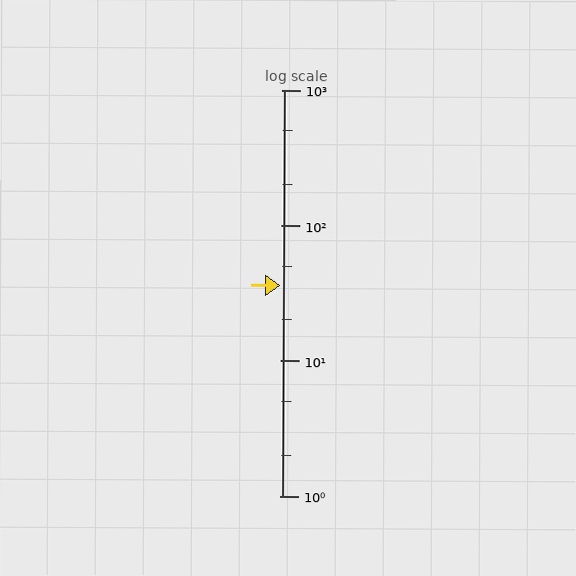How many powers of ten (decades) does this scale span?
The scale spans 3 decades, from 1 to 1000.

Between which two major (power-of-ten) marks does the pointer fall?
The pointer is between 10 and 100.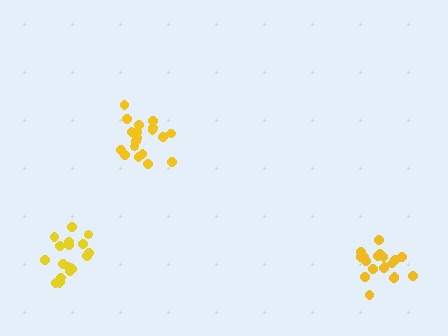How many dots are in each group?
Group 1: 18 dots, Group 2: 19 dots, Group 3: 19 dots (56 total).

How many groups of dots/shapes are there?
There are 3 groups.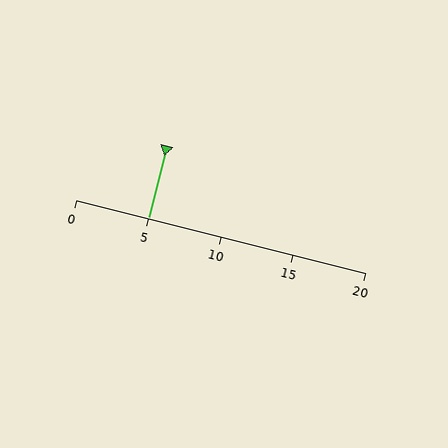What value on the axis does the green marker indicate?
The marker indicates approximately 5.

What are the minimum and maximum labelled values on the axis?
The axis runs from 0 to 20.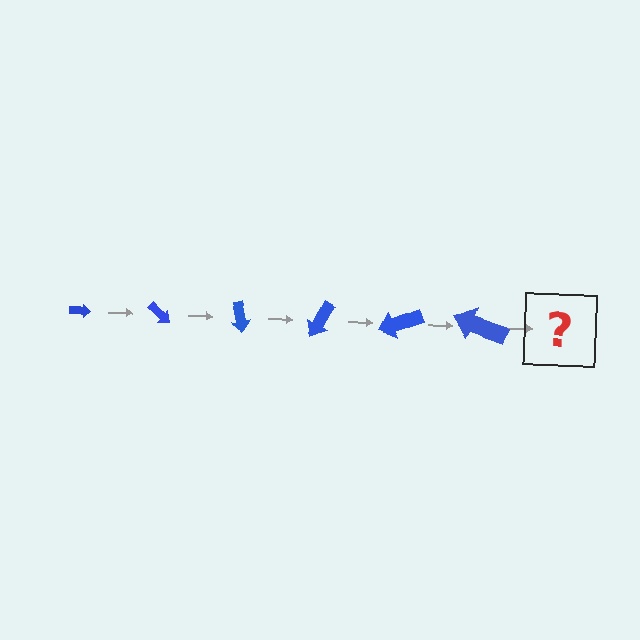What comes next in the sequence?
The next element should be an arrow, larger than the previous one and rotated 240 degrees from the start.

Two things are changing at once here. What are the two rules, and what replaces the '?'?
The two rules are that the arrow grows larger each step and it rotates 40 degrees each step. The '?' should be an arrow, larger than the previous one and rotated 240 degrees from the start.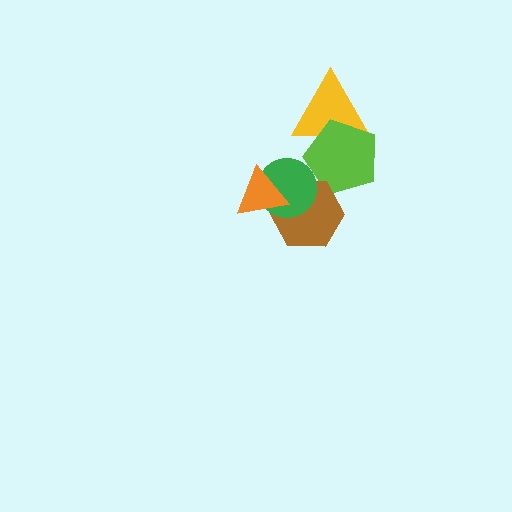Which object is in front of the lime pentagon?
The brown hexagon is in front of the lime pentagon.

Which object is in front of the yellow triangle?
The lime pentagon is in front of the yellow triangle.